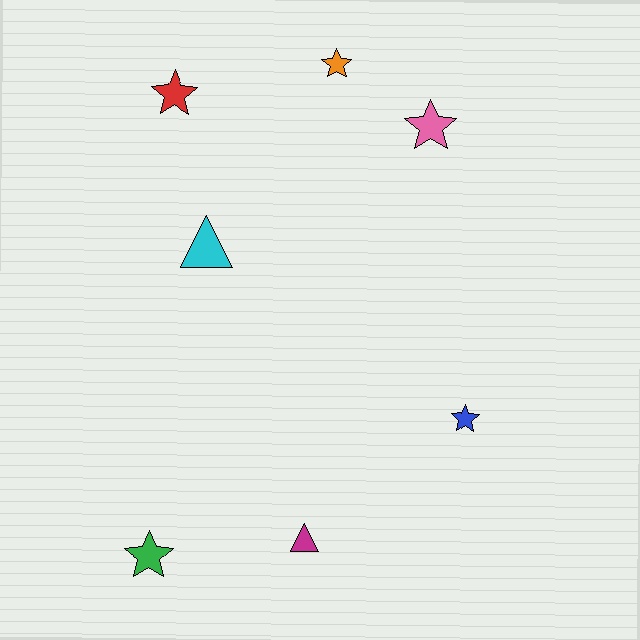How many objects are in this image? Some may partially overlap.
There are 7 objects.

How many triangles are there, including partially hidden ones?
There are 2 triangles.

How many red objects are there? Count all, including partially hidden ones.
There is 1 red object.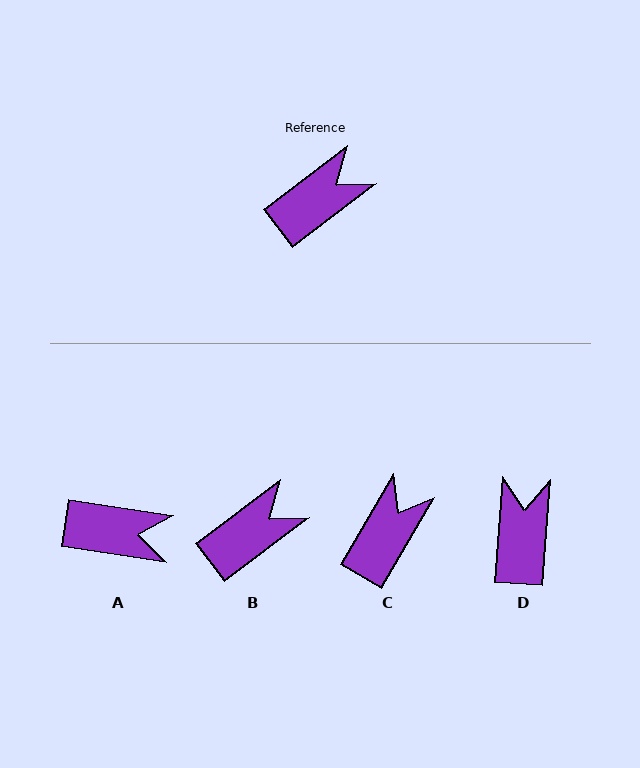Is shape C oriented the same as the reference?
No, it is off by about 23 degrees.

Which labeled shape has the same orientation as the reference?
B.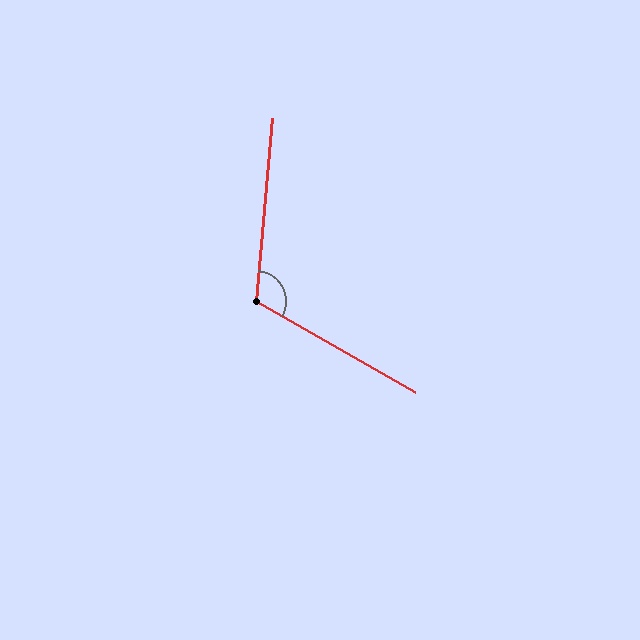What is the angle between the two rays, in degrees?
Approximately 115 degrees.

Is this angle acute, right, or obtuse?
It is obtuse.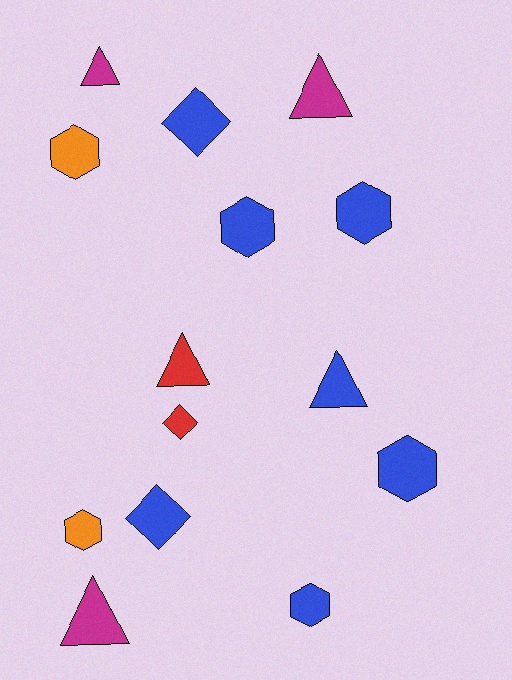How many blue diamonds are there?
There are 2 blue diamonds.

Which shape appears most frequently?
Hexagon, with 6 objects.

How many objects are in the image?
There are 14 objects.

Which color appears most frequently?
Blue, with 7 objects.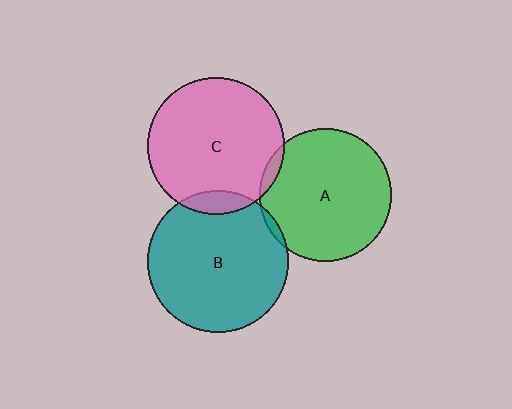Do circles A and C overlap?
Yes.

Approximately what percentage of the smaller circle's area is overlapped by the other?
Approximately 5%.